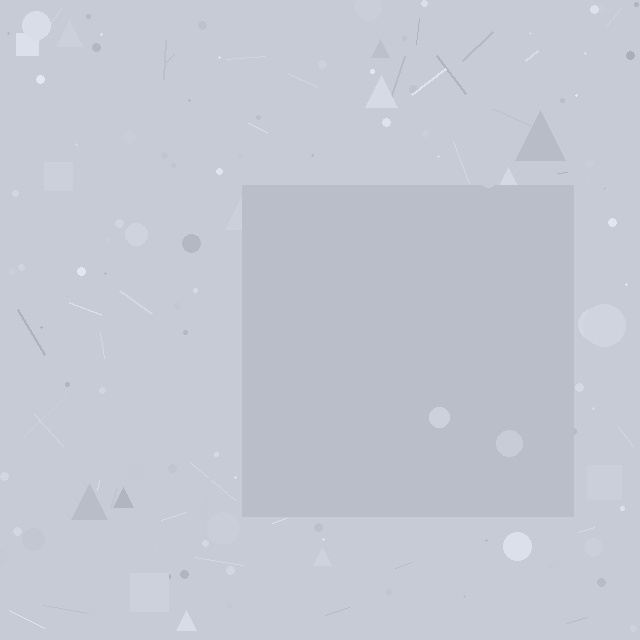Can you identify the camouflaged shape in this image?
The camouflaged shape is a square.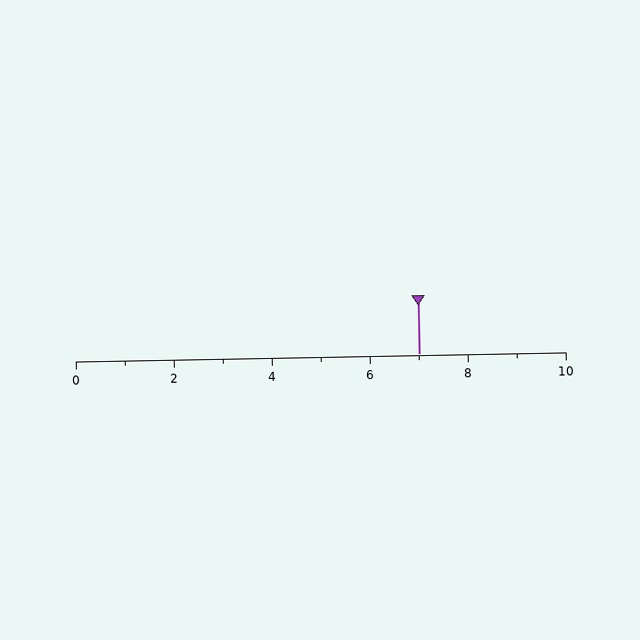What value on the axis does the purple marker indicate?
The marker indicates approximately 7.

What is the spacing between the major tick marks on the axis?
The major ticks are spaced 2 apart.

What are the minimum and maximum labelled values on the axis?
The axis runs from 0 to 10.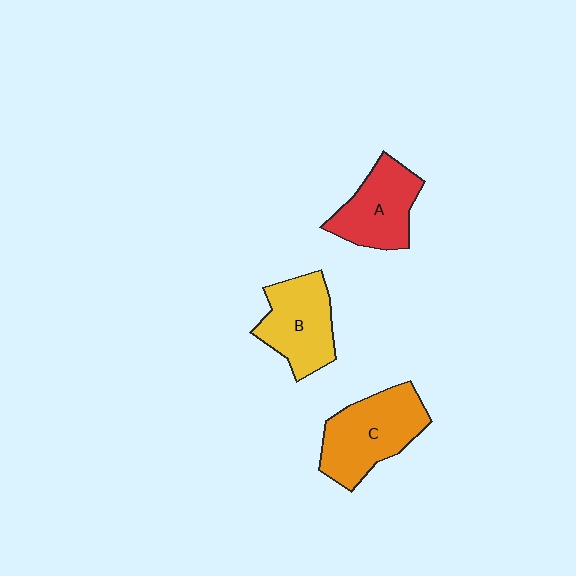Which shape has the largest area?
Shape C (orange).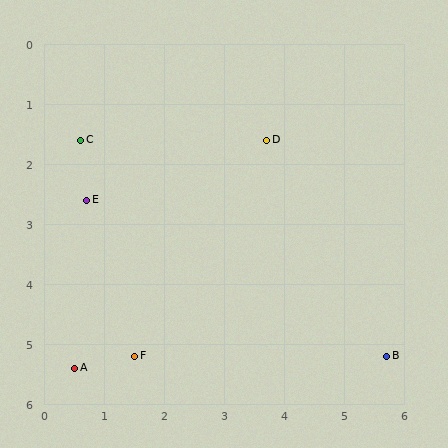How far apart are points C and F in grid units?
Points C and F are about 3.7 grid units apart.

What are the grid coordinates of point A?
Point A is at approximately (0.5, 5.4).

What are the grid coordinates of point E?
Point E is at approximately (0.7, 2.6).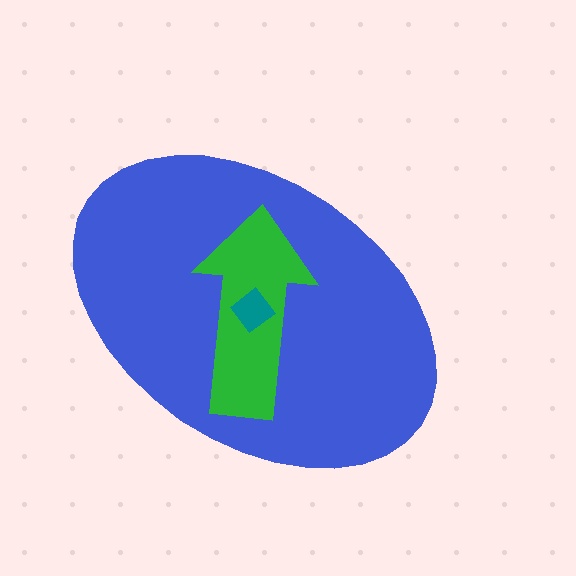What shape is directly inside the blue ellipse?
The green arrow.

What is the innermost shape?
The teal diamond.